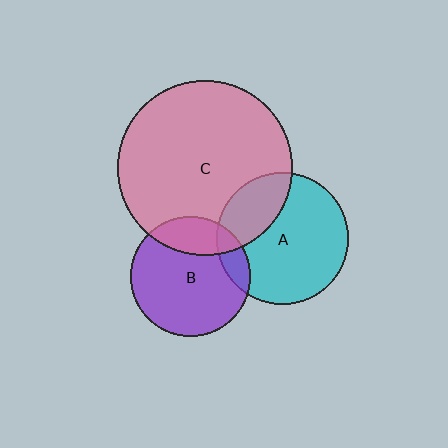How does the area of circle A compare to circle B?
Approximately 1.2 times.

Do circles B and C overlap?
Yes.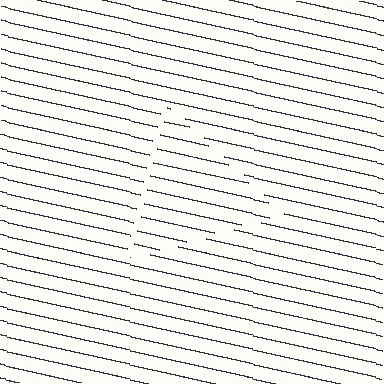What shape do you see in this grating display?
An illusory triangle. The interior of the shape contains the same grating, shifted by half a period — the contour is defined by the phase discontinuity where line-ends from the inner and outer gratings abut.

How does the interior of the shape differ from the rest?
The interior of the shape contains the same grating, shifted by half a period — the contour is defined by the phase discontinuity where line-ends from the inner and outer gratings abut.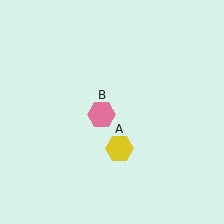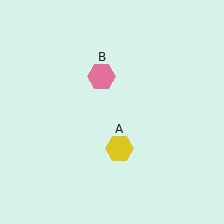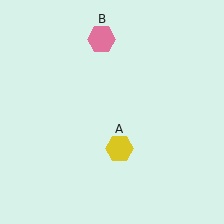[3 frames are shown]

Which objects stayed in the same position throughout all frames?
Yellow hexagon (object A) remained stationary.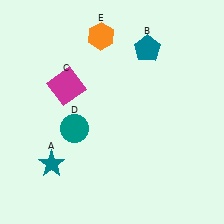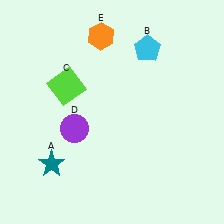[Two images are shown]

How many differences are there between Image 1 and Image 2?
There are 3 differences between the two images.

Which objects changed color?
B changed from teal to cyan. C changed from magenta to lime. D changed from teal to purple.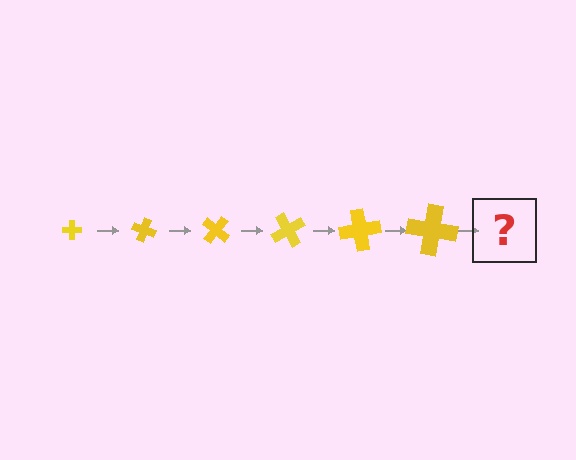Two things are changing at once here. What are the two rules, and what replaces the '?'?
The two rules are that the cross grows larger each step and it rotates 20 degrees each step. The '?' should be a cross, larger than the previous one and rotated 120 degrees from the start.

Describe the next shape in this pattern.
It should be a cross, larger than the previous one and rotated 120 degrees from the start.